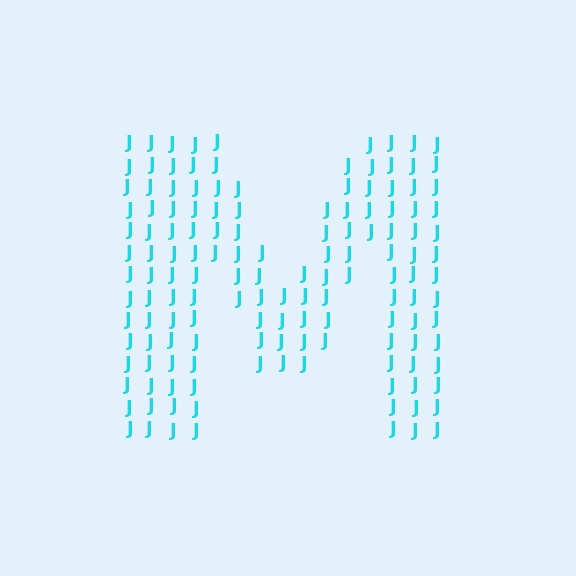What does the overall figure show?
The overall figure shows the letter M.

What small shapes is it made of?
It is made of small letter J's.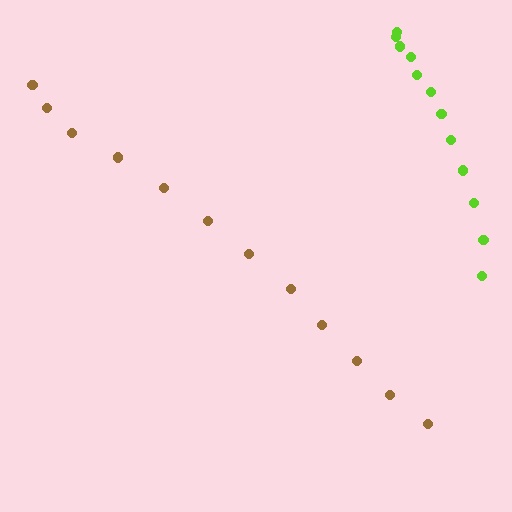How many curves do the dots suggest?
There are 2 distinct paths.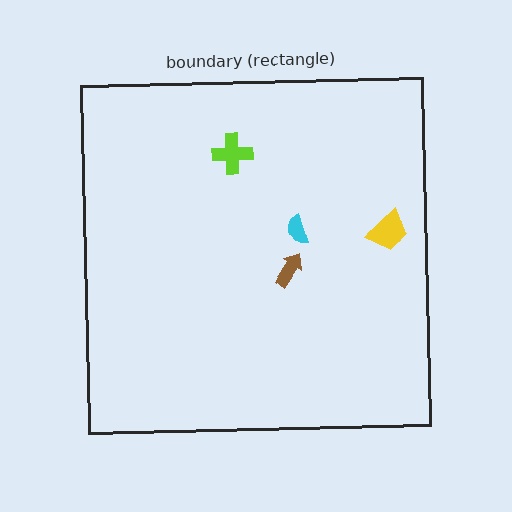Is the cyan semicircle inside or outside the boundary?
Inside.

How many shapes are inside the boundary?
4 inside, 0 outside.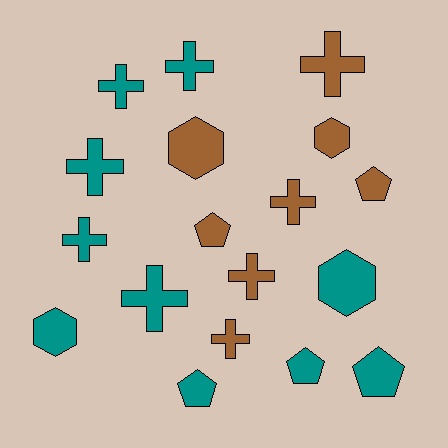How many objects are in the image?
There are 18 objects.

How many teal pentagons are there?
There are 3 teal pentagons.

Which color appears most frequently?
Teal, with 10 objects.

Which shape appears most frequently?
Cross, with 9 objects.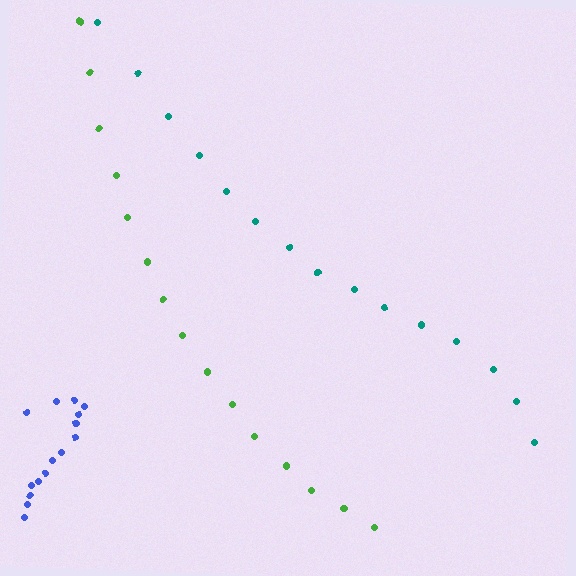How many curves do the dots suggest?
There are 3 distinct paths.